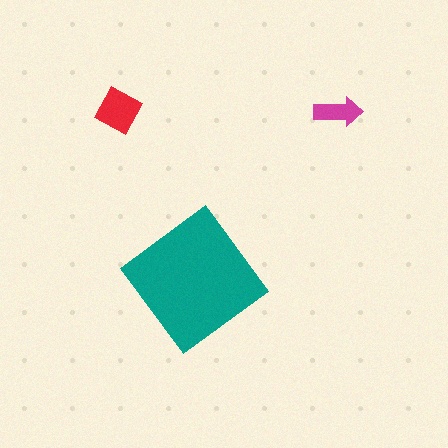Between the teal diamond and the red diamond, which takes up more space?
The teal diamond.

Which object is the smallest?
The magenta arrow.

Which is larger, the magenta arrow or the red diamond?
The red diamond.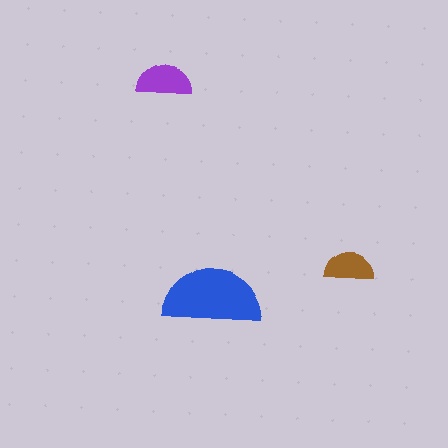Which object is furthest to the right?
The brown semicircle is rightmost.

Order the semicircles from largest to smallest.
the blue one, the purple one, the brown one.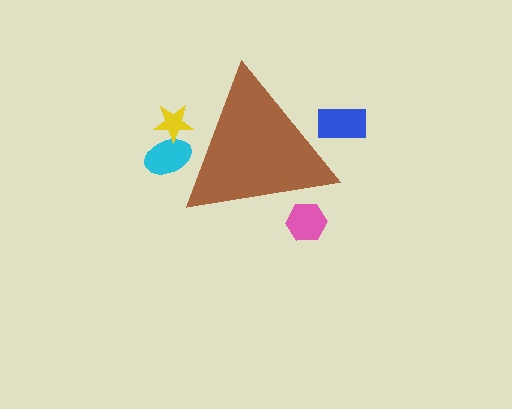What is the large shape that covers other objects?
A brown triangle.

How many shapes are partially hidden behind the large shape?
4 shapes are partially hidden.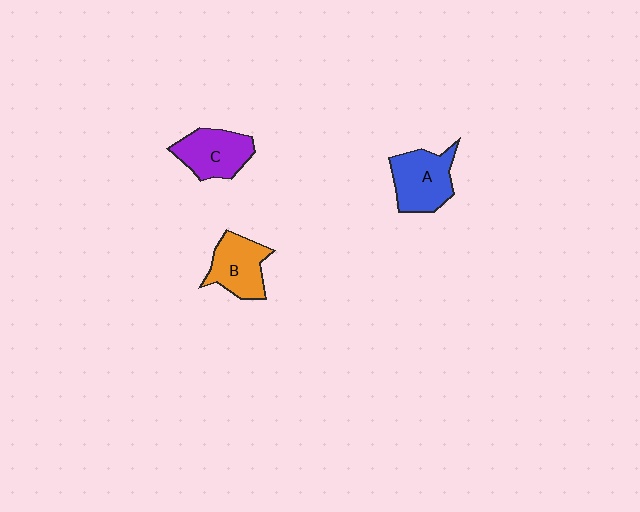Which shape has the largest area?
Shape A (blue).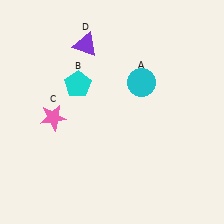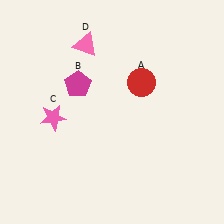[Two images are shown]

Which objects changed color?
A changed from cyan to red. B changed from cyan to magenta. D changed from purple to pink.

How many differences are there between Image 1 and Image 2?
There are 3 differences between the two images.